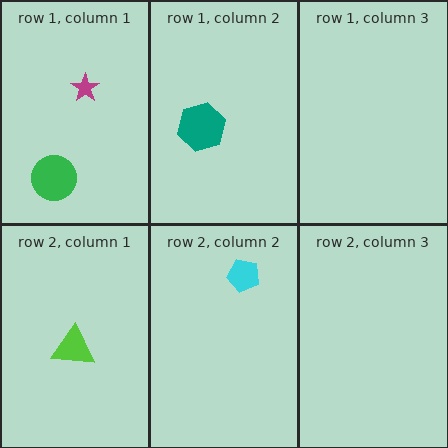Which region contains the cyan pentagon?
The row 2, column 2 region.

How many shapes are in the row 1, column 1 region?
2.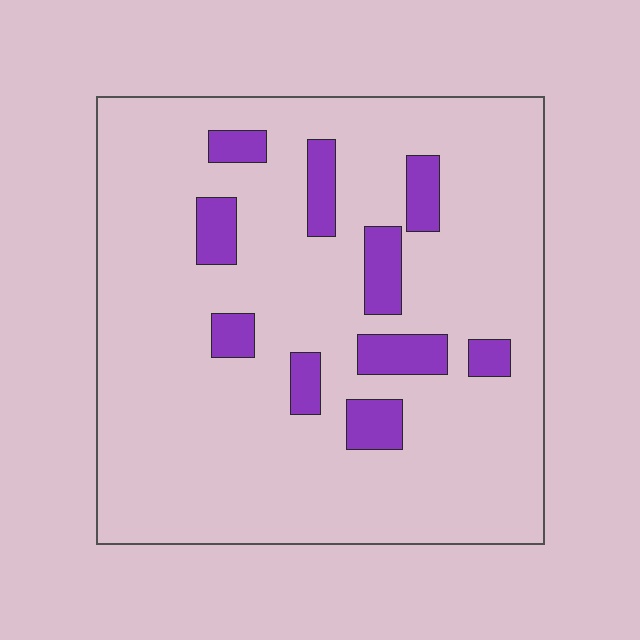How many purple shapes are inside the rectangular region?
10.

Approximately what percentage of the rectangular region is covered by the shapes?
Approximately 15%.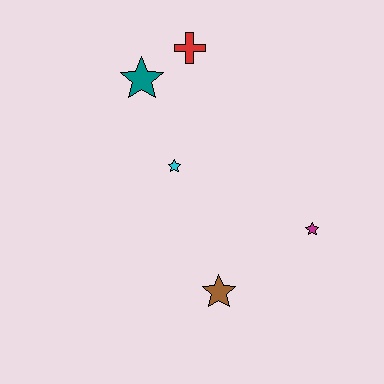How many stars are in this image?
There are 4 stars.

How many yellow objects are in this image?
There are no yellow objects.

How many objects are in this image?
There are 5 objects.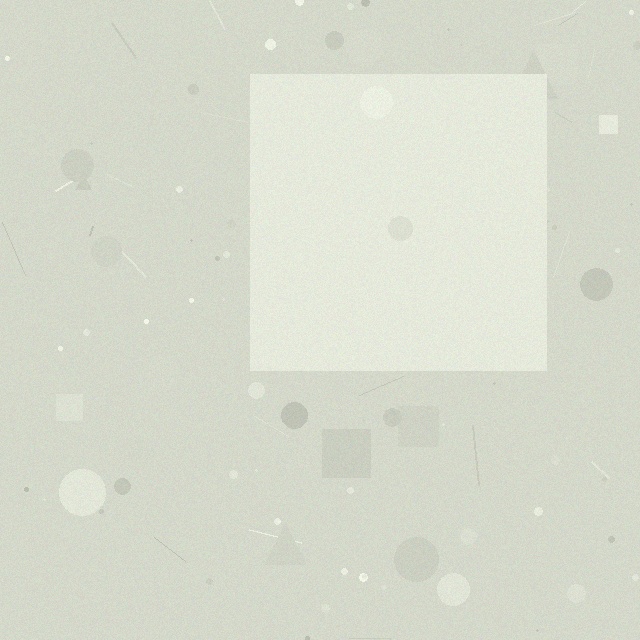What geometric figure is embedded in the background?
A square is embedded in the background.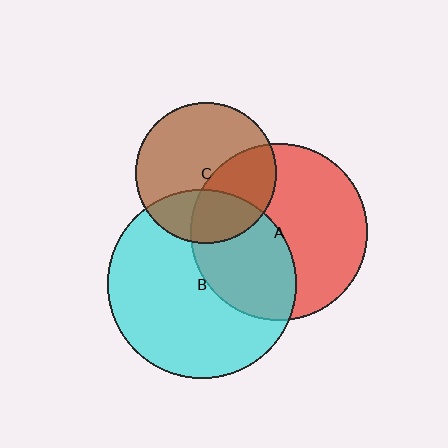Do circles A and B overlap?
Yes.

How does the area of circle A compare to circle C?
Approximately 1.6 times.